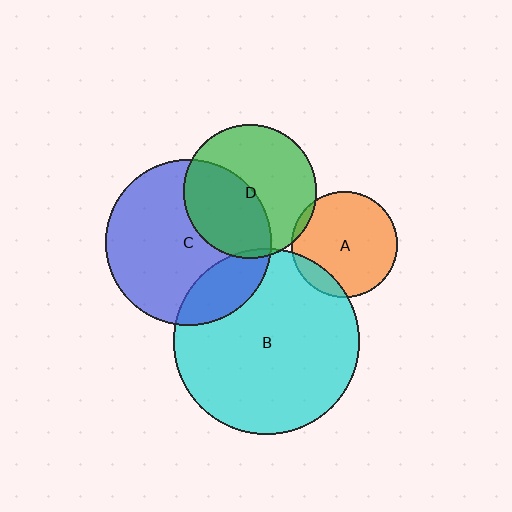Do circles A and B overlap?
Yes.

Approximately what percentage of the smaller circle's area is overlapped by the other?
Approximately 10%.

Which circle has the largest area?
Circle B (cyan).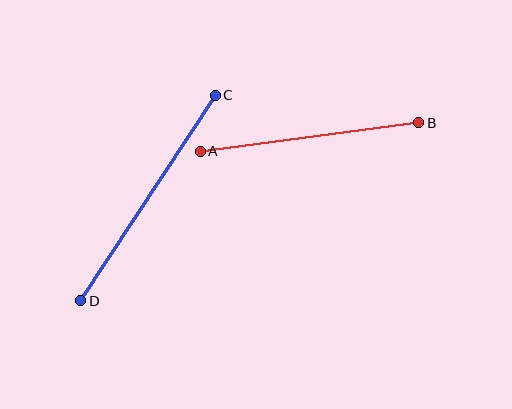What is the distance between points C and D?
The distance is approximately 245 pixels.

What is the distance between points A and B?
The distance is approximately 221 pixels.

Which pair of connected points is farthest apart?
Points C and D are farthest apart.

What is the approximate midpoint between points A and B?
The midpoint is at approximately (309, 137) pixels.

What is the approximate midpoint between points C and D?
The midpoint is at approximately (148, 198) pixels.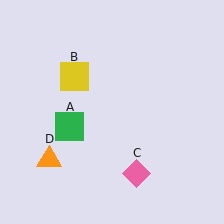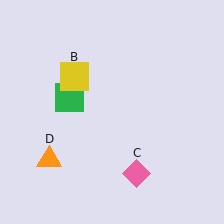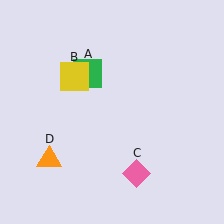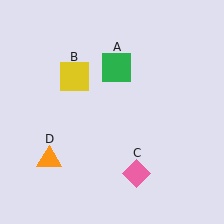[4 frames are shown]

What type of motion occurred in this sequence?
The green square (object A) rotated clockwise around the center of the scene.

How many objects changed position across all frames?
1 object changed position: green square (object A).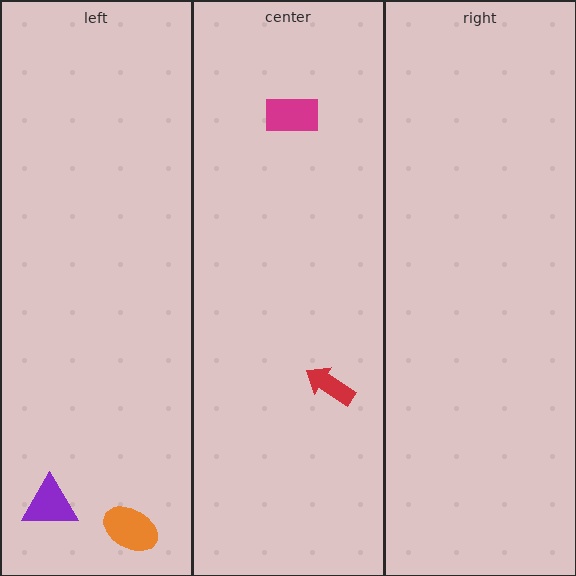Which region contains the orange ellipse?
The left region.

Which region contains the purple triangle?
The left region.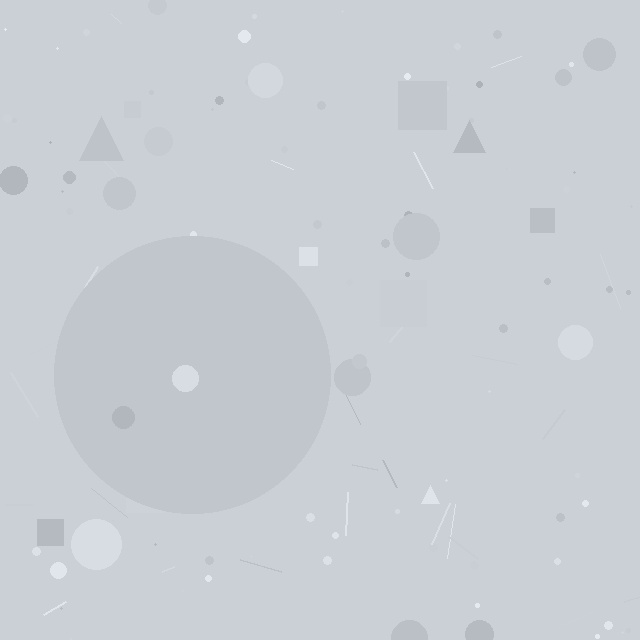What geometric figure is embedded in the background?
A circle is embedded in the background.